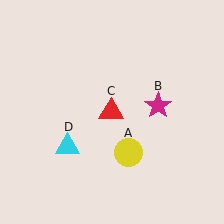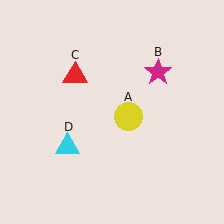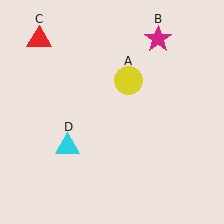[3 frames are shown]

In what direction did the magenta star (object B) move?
The magenta star (object B) moved up.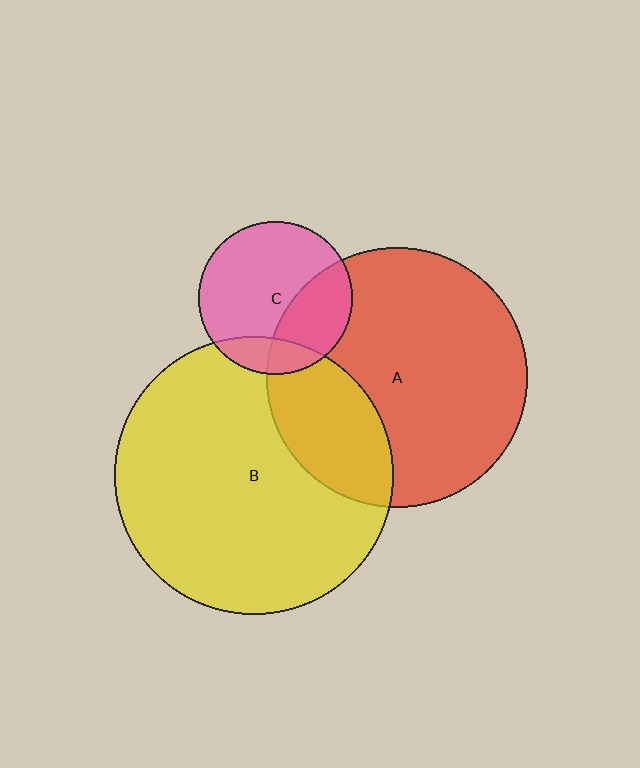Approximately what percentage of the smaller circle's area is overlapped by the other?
Approximately 15%.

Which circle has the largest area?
Circle B (yellow).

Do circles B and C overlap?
Yes.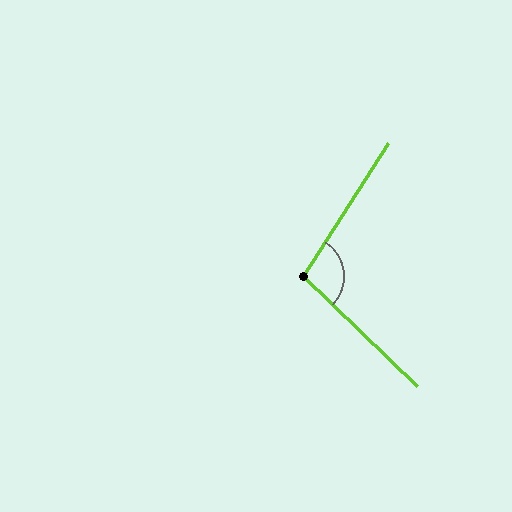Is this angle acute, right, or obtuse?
It is obtuse.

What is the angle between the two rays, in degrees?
Approximately 101 degrees.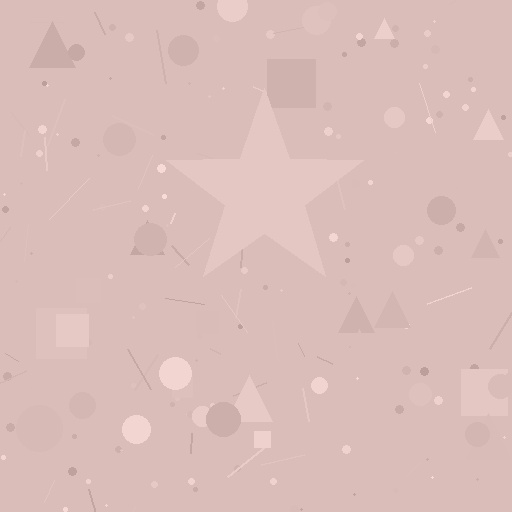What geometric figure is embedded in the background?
A star is embedded in the background.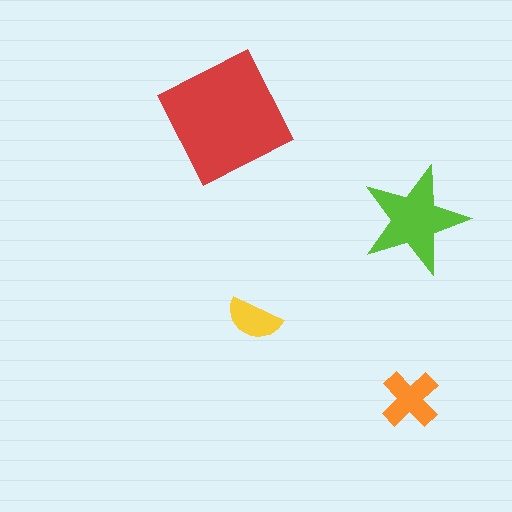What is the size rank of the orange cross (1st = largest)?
3rd.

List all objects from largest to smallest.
The red square, the lime star, the orange cross, the yellow semicircle.